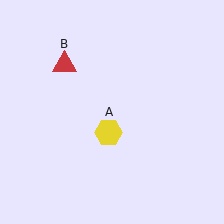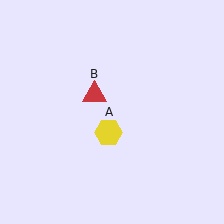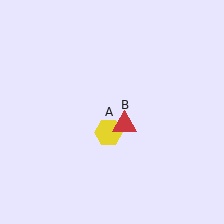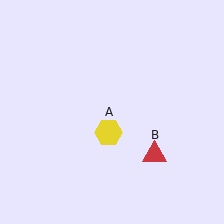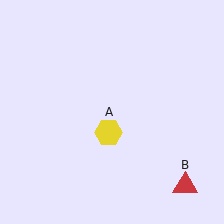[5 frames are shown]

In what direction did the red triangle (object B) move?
The red triangle (object B) moved down and to the right.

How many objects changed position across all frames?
1 object changed position: red triangle (object B).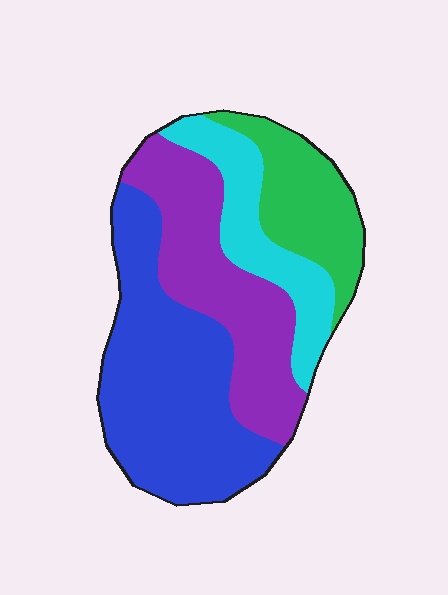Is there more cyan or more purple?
Purple.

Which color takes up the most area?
Blue, at roughly 40%.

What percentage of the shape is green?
Green takes up about one sixth (1/6) of the shape.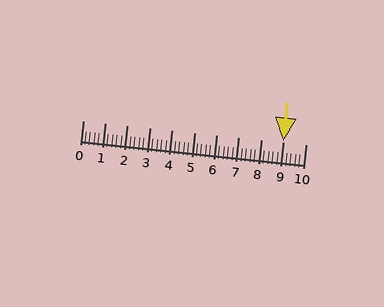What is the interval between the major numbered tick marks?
The major tick marks are spaced 1 units apart.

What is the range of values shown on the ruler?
The ruler shows values from 0 to 10.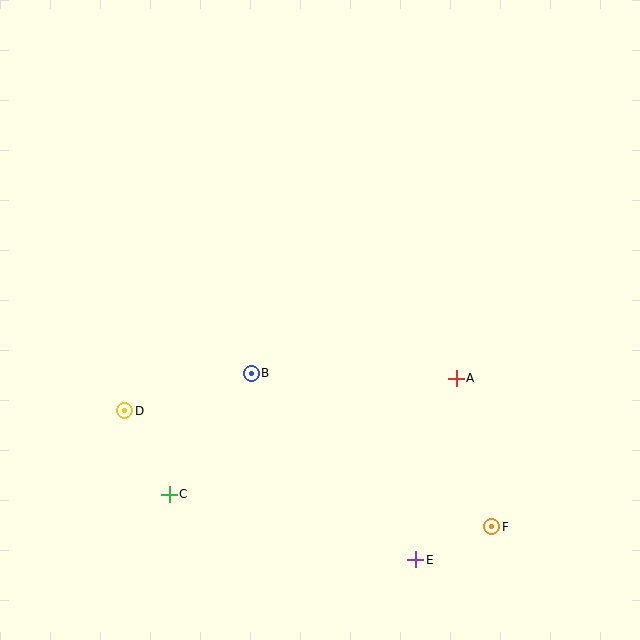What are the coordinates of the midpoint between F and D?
The midpoint between F and D is at (308, 469).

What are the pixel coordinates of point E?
Point E is at (416, 560).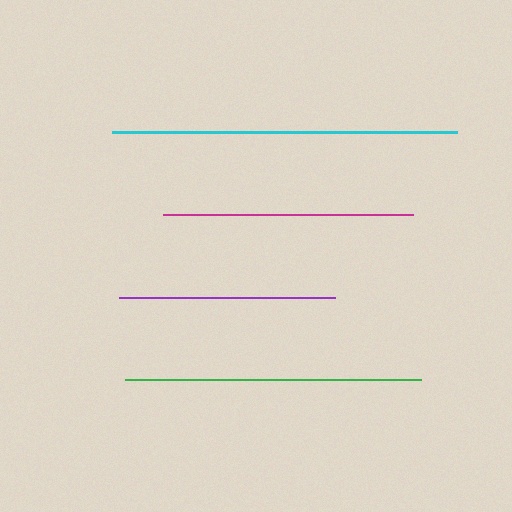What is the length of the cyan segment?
The cyan segment is approximately 344 pixels long.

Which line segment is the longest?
The cyan line is the longest at approximately 344 pixels.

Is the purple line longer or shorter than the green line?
The green line is longer than the purple line.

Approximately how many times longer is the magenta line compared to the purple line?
The magenta line is approximately 1.2 times the length of the purple line.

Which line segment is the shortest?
The purple line is the shortest at approximately 215 pixels.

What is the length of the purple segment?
The purple segment is approximately 215 pixels long.